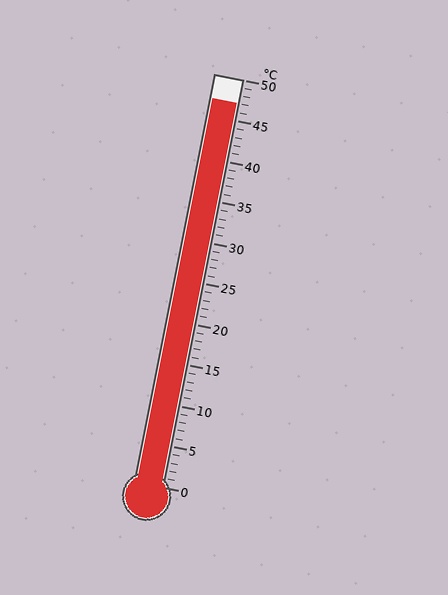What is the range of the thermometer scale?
The thermometer scale ranges from 0°C to 50°C.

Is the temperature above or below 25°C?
The temperature is above 25°C.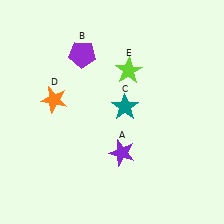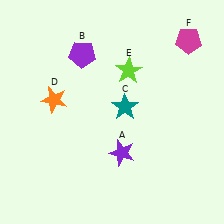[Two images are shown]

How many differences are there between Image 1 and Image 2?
There is 1 difference between the two images.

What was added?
A magenta pentagon (F) was added in Image 2.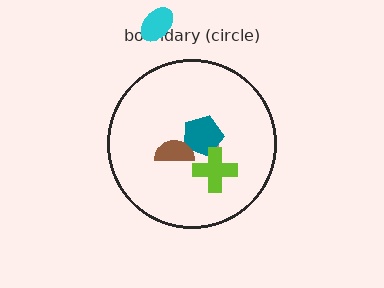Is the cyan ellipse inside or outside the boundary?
Outside.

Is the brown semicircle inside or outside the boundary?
Inside.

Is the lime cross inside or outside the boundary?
Inside.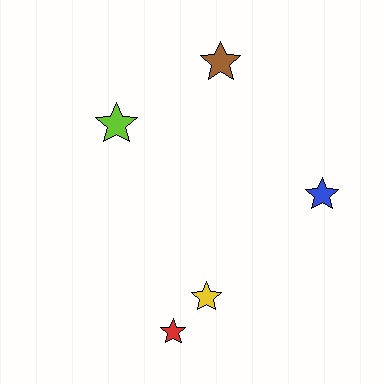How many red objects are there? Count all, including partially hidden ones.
There is 1 red object.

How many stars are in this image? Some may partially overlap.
There are 5 stars.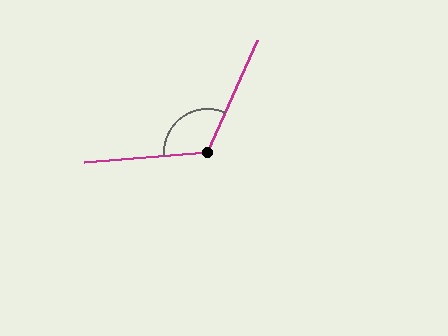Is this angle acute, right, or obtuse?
It is obtuse.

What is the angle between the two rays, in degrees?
Approximately 118 degrees.